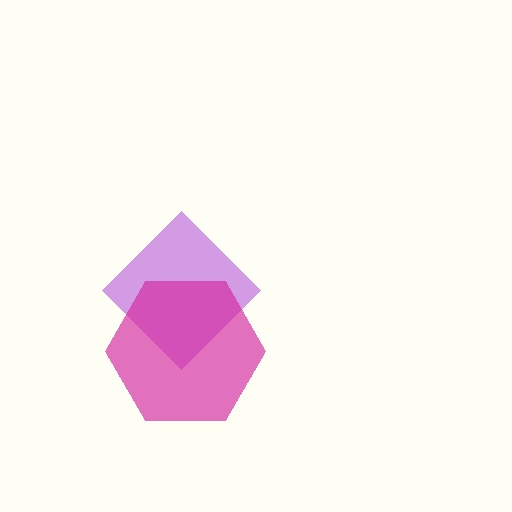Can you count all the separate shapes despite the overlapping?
Yes, there are 2 separate shapes.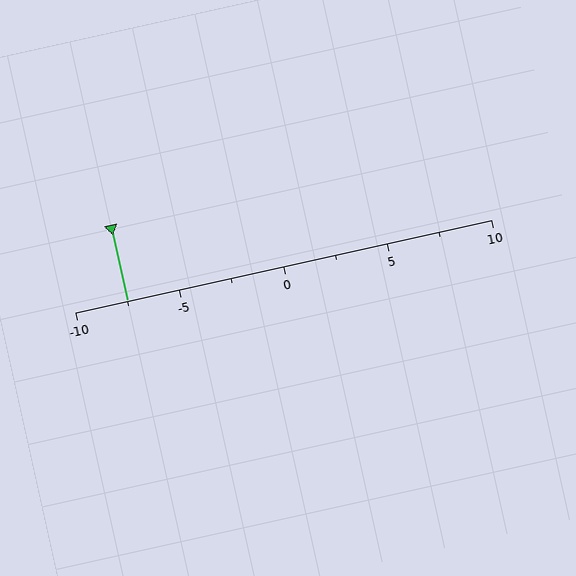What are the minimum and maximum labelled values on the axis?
The axis runs from -10 to 10.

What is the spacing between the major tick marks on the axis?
The major ticks are spaced 5 apart.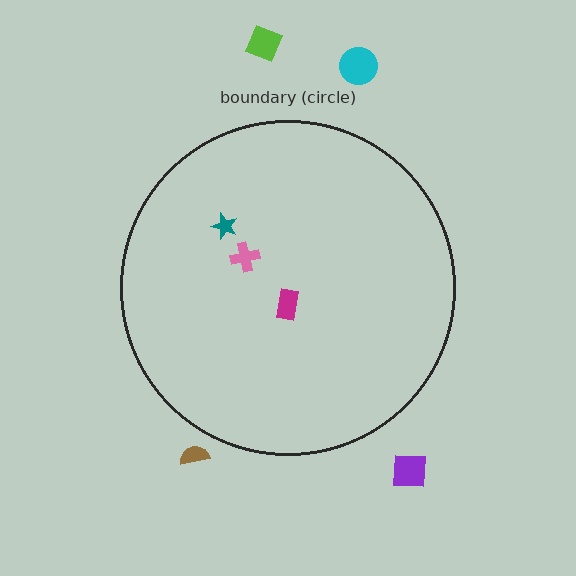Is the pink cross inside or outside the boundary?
Inside.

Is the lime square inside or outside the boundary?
Outside.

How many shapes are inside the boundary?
3 inside, 4 outside.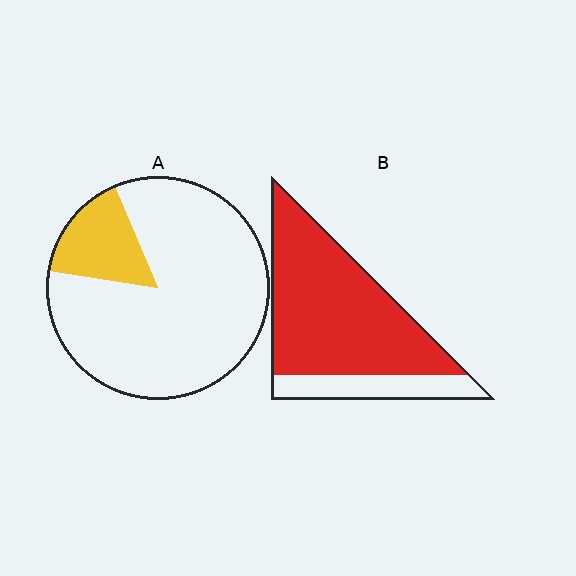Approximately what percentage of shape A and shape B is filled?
A is approximately 15% and B is approximately 80%.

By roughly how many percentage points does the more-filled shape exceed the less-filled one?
By roughly 65 percentage points (B over A).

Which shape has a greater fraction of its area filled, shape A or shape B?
Shape B.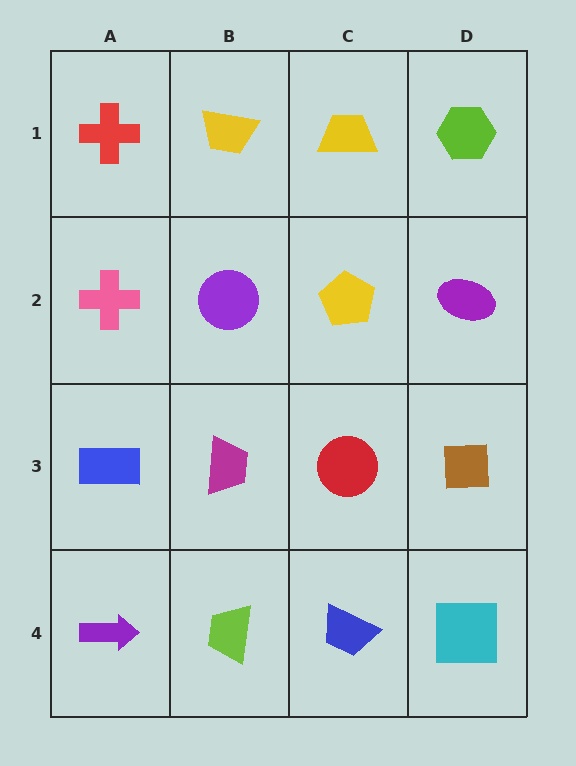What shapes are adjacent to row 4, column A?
A blue rectangle (row 3, column A), a lime trapezoid (row 4, column B).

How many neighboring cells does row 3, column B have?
4.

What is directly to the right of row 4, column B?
A blue trapezoid.